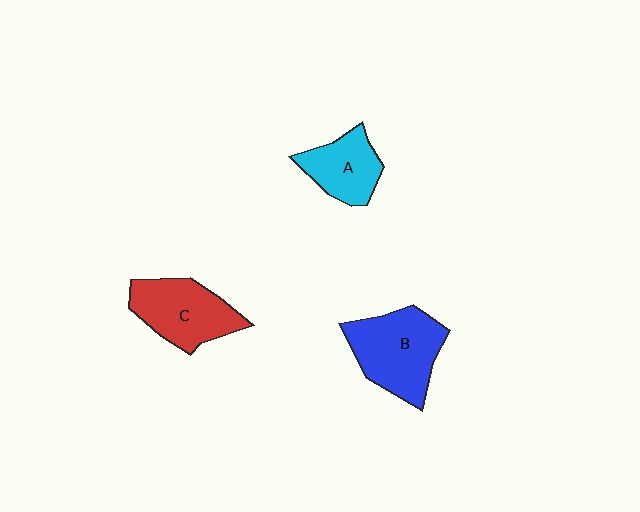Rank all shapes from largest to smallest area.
From largest to smallest: B (blue), C (red), A (cyan).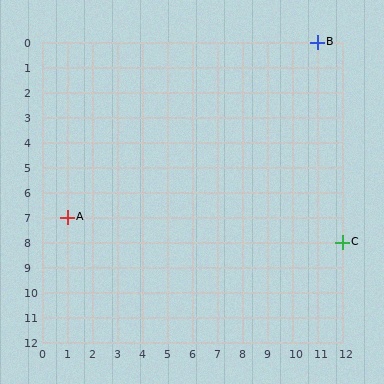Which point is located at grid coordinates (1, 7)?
Point A is at (1, 7).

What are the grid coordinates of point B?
Point B is at grid coordinates (11, 0).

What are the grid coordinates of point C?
Point C is at grid coordinates (12, 8).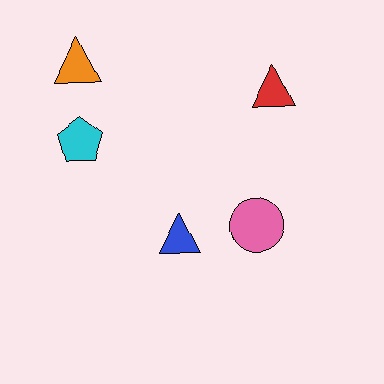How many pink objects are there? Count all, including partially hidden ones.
There is 1 pink object.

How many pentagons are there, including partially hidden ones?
There is 1 pentagon.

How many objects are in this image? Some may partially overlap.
There are 5 objects.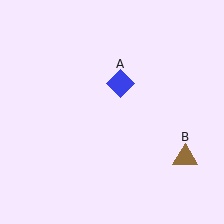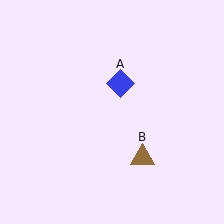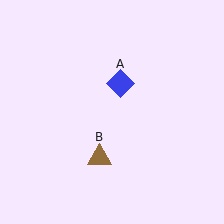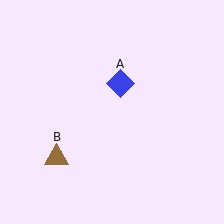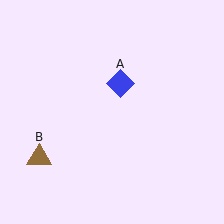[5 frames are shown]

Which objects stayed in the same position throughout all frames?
Blue diamond (object A) remained stationary.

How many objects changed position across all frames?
1 object changed position: brown triangle (object B).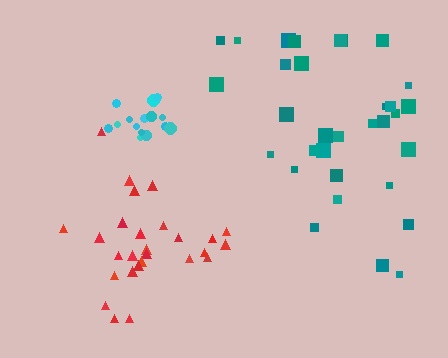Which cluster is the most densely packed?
Cyan.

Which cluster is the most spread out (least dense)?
Teal.